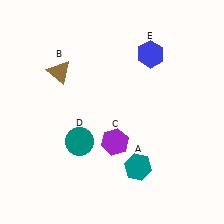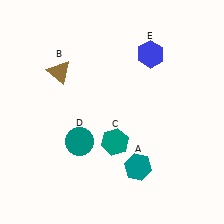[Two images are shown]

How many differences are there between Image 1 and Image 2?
There is 1 difference between the two images.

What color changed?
The hexagon (C) changed from purple in Image 1 to teal in Image 2.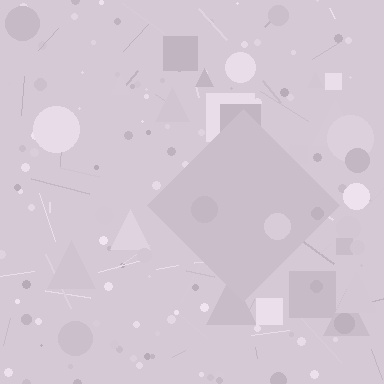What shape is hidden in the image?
A diamond is hidden in the image.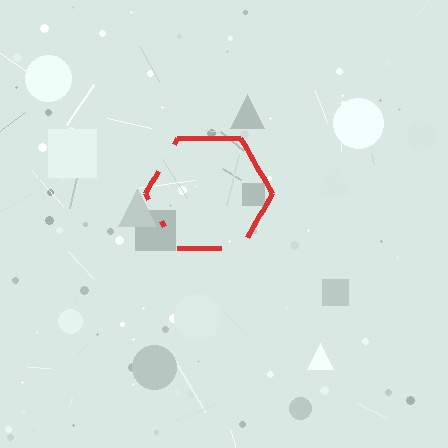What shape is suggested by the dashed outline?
The dashed outline suggests a hexagon.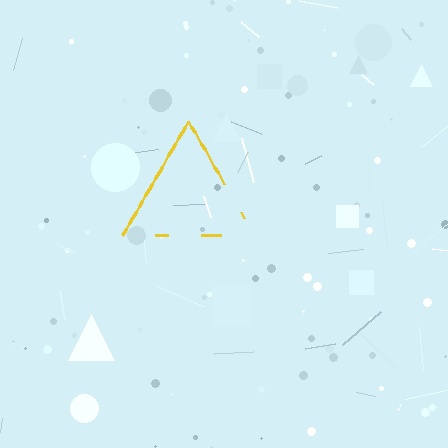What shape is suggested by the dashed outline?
The dashed outline suggests a triangle.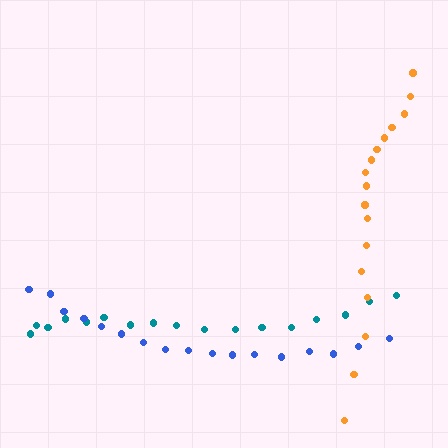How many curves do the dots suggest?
There are 3 distinct paths.